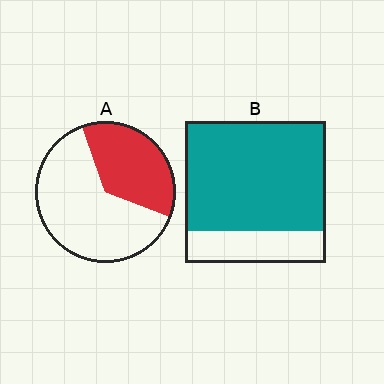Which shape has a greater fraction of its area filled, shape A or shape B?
Shape B.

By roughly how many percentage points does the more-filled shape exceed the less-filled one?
By roughly 40 percentage points (B over A).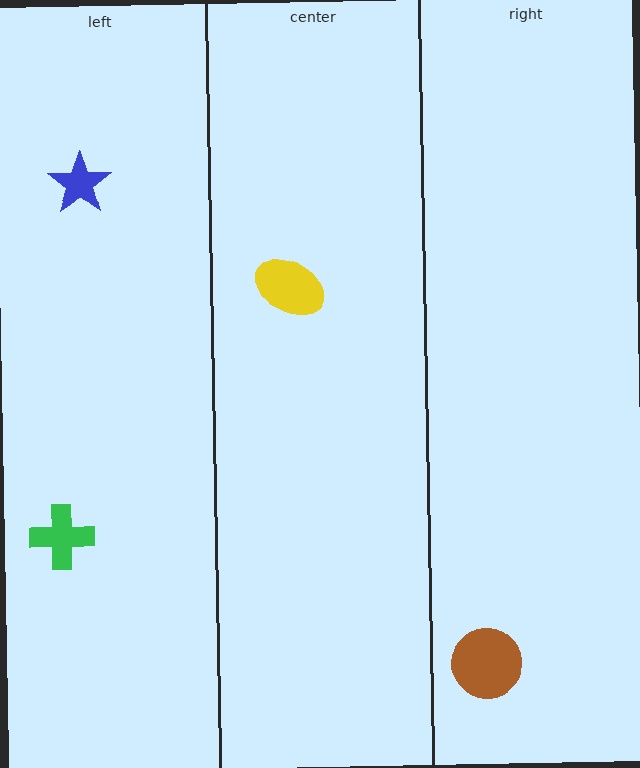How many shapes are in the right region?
1.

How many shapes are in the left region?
2.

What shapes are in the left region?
The blue star, the green cross.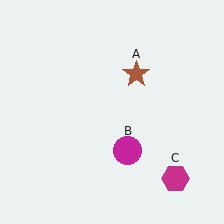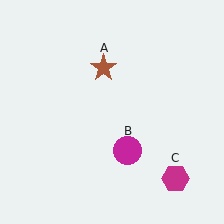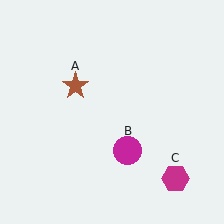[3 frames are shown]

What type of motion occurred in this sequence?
The brown star (object A) rotated counterclockwise around the center of the scene.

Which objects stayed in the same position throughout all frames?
Magenta circle (object B) and magenta hexagon (object C) remained stationary.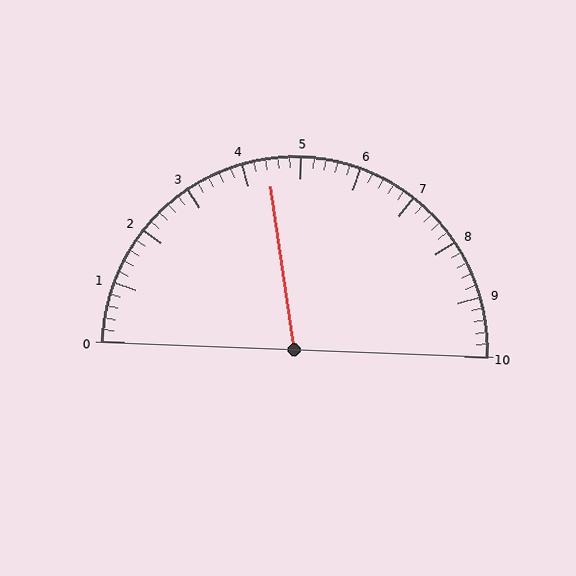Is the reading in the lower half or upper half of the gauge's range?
The reading is in the lower half of the range (0 to 10).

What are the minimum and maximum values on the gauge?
The gauge ranges from 0 to 10.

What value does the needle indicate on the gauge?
The needle indicates approximately 4.4.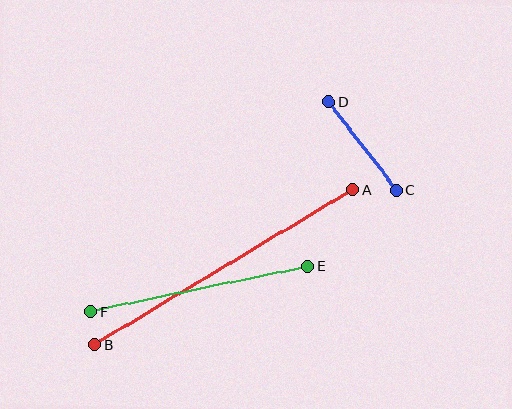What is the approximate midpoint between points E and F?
The midpoint is at approximately (199, 289) pixels.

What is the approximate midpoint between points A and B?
The midpoint is at approximately (224, 267) pixels.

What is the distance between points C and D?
The distance is approximately 111 pixels.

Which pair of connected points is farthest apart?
Points A and B are farthest apart.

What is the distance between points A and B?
The distance is approximately 301 pixels.